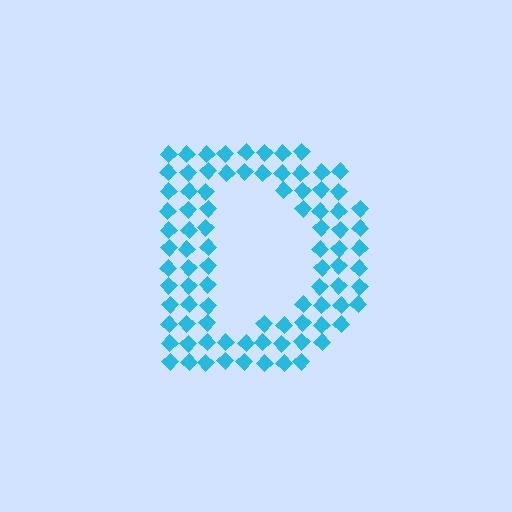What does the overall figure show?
The overall figure shows the letter D.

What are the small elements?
The small elements are diamonds.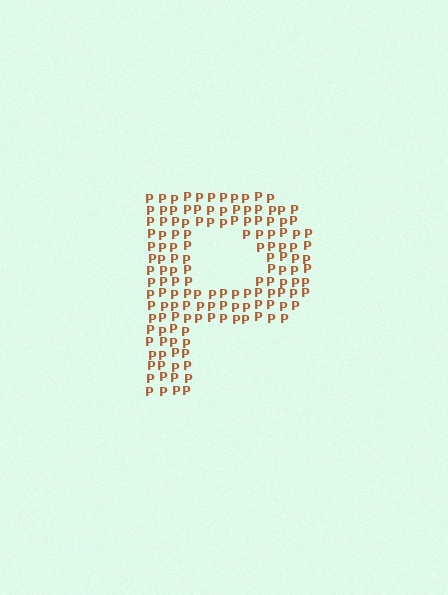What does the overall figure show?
The overall figure shows the letter P.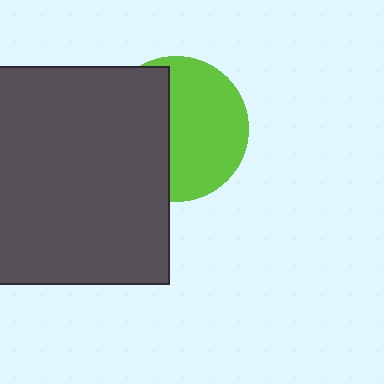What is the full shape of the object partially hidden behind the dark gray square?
The partially hidden object is a lime circle.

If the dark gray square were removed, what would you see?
You would see the complete lime circle.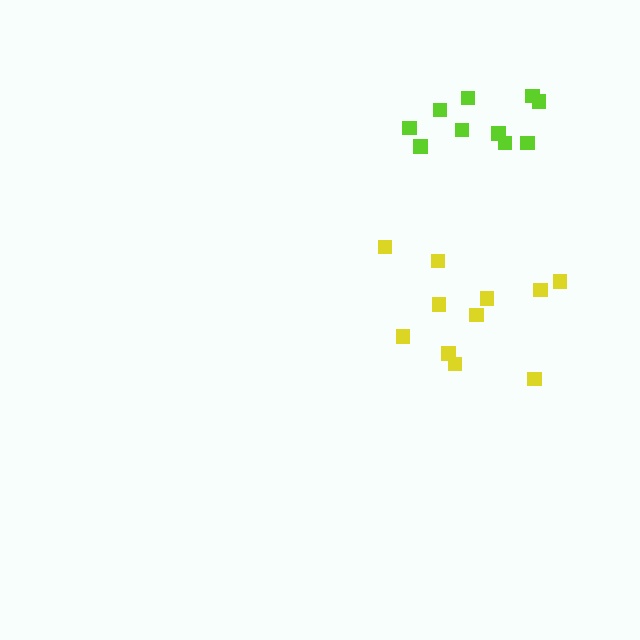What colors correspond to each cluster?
The clusters are colored: lime, yellow.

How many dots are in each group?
Group 1: 10 dots, Group 2: 11 dots (21 total).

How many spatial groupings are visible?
There are 2 spatial groupings.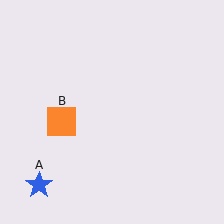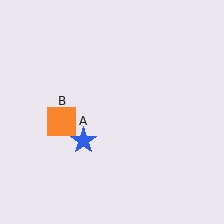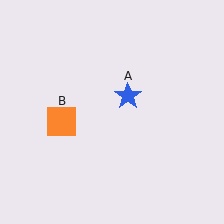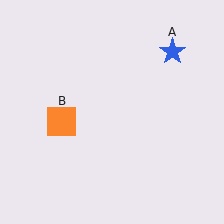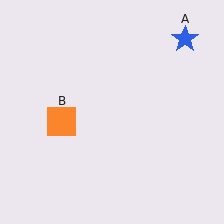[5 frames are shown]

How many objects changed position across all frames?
1 object changed position: blue star (object A).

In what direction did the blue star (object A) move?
The blue star (object A) moved up and to the right.